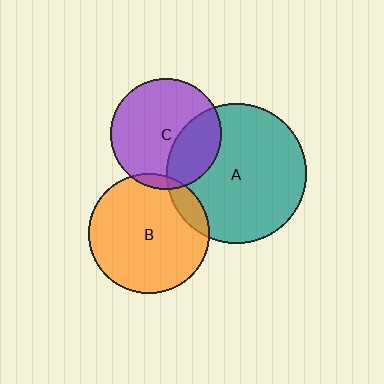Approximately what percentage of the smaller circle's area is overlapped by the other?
Approximately 5%.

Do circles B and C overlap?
Yes.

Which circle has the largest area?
Circle A (teal).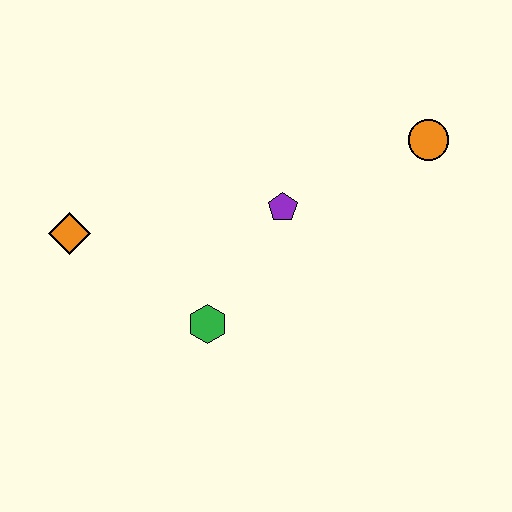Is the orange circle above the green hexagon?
Yes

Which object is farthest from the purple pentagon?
The orange diamond is farthest from the purple pentagon.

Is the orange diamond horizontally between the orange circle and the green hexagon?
No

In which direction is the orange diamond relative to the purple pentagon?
The orange diamond is to the left of the purple pentagon.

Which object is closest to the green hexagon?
The purple pentagon is closest to the green hexagon.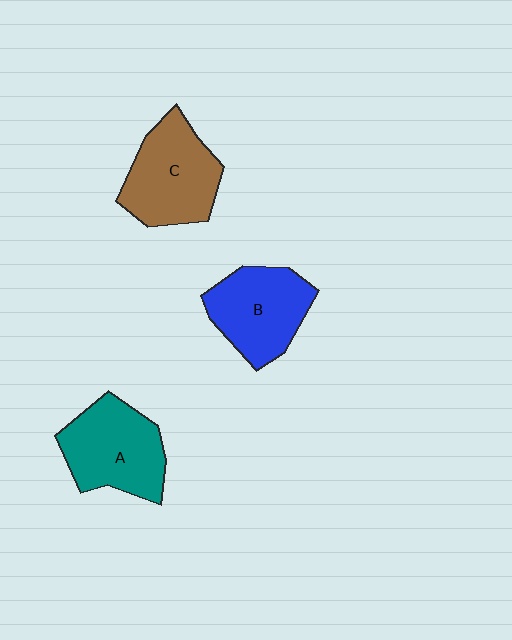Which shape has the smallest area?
Shape B (blue).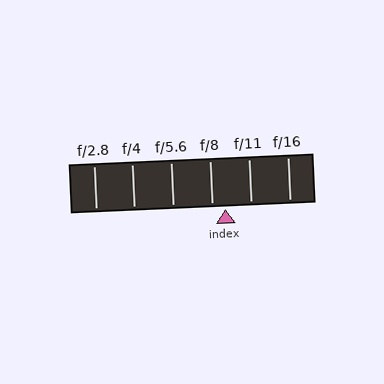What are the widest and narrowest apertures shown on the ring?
The widest aperture shown is f/2.8 and the narrowest is f/16.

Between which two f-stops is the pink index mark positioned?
The index mark is between f/8 and f/11.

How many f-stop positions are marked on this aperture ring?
There are 6 f-stop positions marked.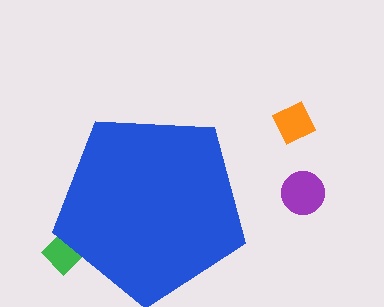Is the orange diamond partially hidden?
No, the orange diamond is fully visible.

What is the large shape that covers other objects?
A blue pentagon.